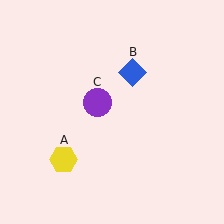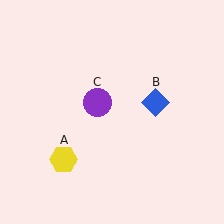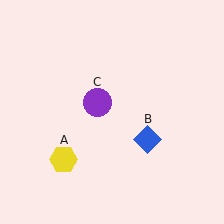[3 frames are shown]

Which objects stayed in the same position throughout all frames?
Yellow hexagon (object A) and purple circle (object C) remained stationary.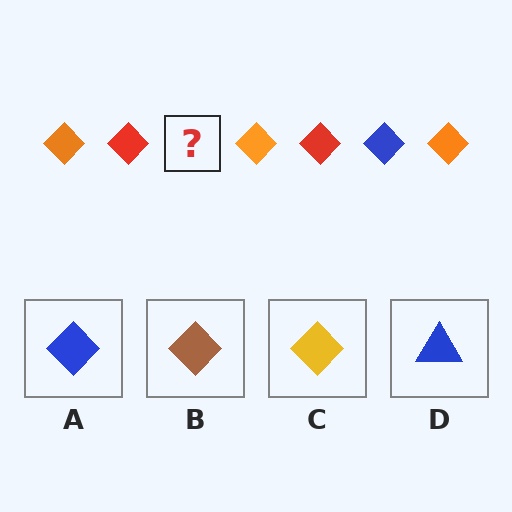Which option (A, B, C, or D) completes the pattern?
A.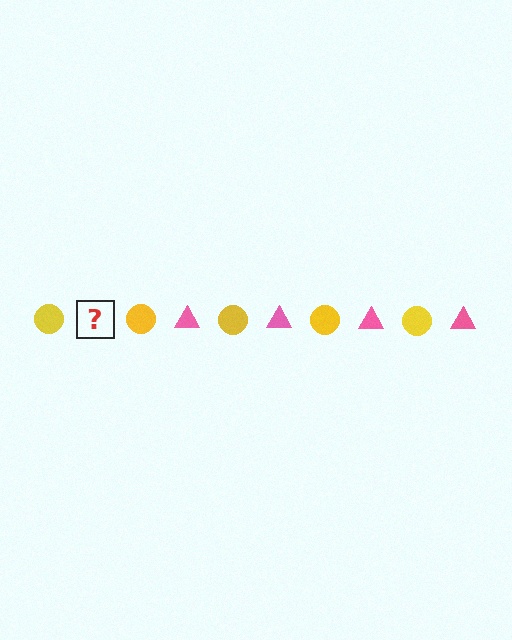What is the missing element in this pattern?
The missing element is a pink triangle.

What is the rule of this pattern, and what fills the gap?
The rule is that the pattern alternates between yellow circle and pink triangle. The gap should be filled with a pink triangle.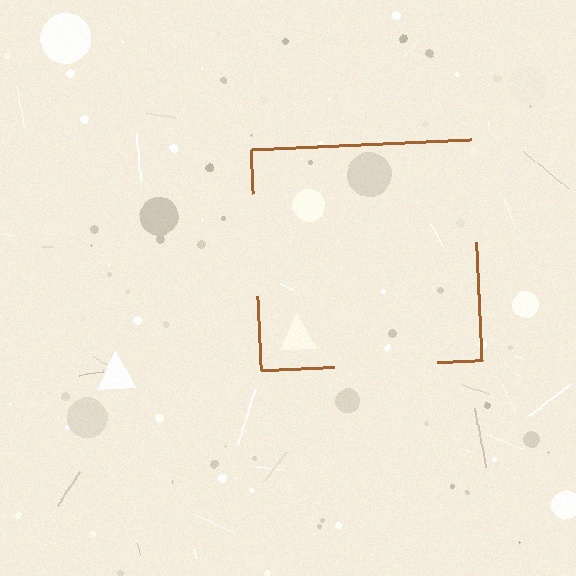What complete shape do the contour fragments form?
The contour fragments form a square.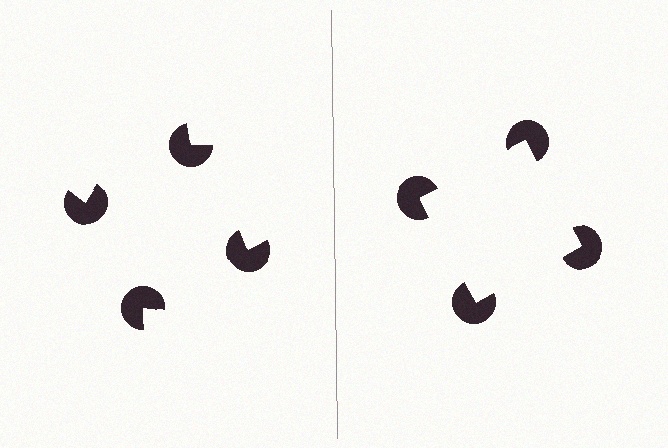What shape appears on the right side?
An illusory square.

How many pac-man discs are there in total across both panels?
8 — 4 on each side.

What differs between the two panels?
The pac-man discs are positioned identically on both sides; only the wedge orientations differ. On the right they align to a square; on the left they are misaligned.